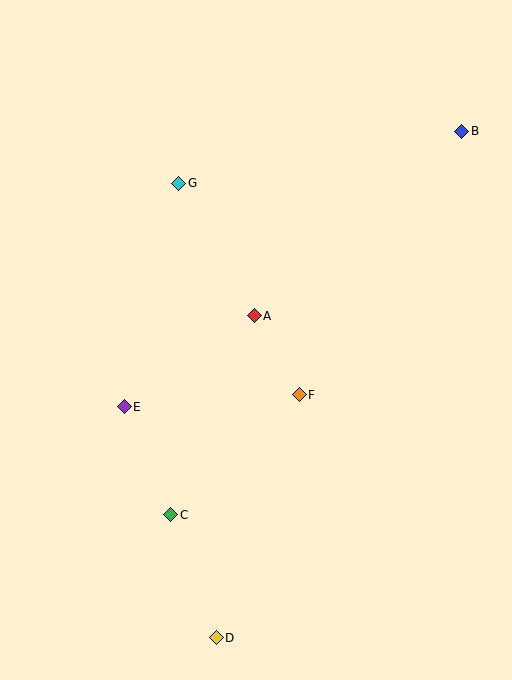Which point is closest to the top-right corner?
Point B is closest to the top-right corner.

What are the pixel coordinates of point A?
Point A is at (254, 316).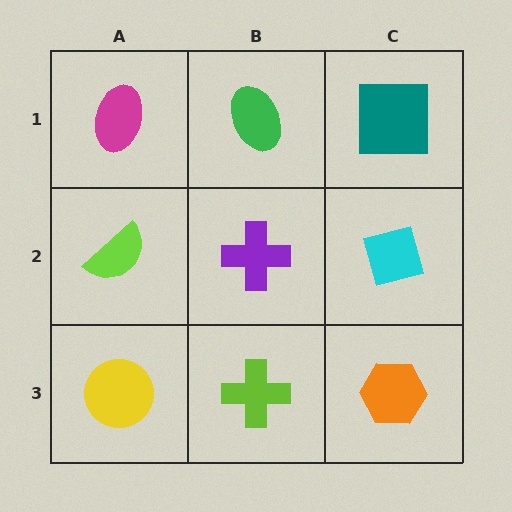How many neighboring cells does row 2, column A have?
3.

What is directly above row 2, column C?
A teal square.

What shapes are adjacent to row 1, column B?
A purple cross (row 2, column B), a magenta ellipse (row 1, column A), a teal square (row 1, column C).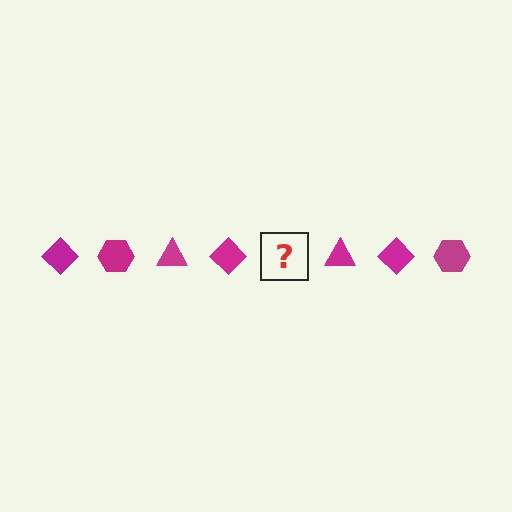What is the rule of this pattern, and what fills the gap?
The rule is that the pattern cycles through diamond, hexagon, triangle shapes in magenta. The gap should be filled with a magenta hexagon.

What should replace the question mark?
The question mark should be replaced with a magenta hexagon.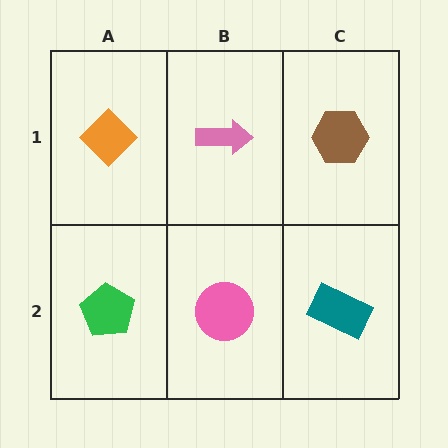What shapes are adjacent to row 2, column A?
An orange diamond (row 1, column A), a pink circle (row 2, column B).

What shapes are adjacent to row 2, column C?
A brown hexagon (row 1, column C), a pink circle (row 2, column B).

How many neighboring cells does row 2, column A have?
2.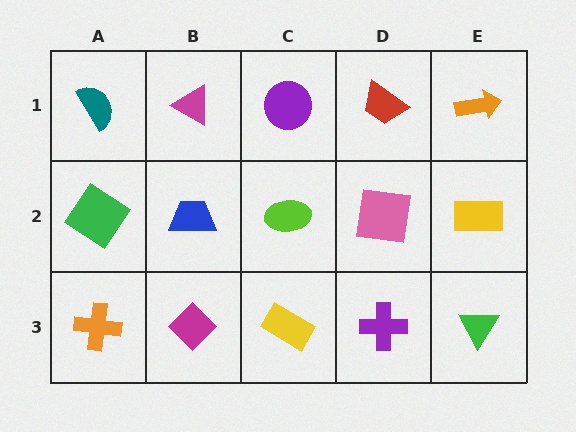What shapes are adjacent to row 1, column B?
A blue trapezoid (row 2, column B), a teal semicircle (row 1, column A), a purple circle (row 1, column C).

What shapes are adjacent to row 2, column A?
A teal semicircle (row 1, column A), an orange cross (row 3, column A), a blue trapezoid (row 2, column B).